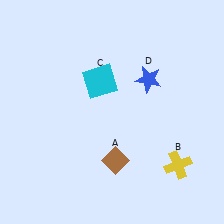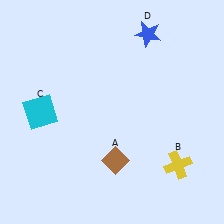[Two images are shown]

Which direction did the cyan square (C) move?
The cyan square (C) moved left.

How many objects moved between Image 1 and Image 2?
2 objects moved between the two images.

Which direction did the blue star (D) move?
The blue star (D) moved up.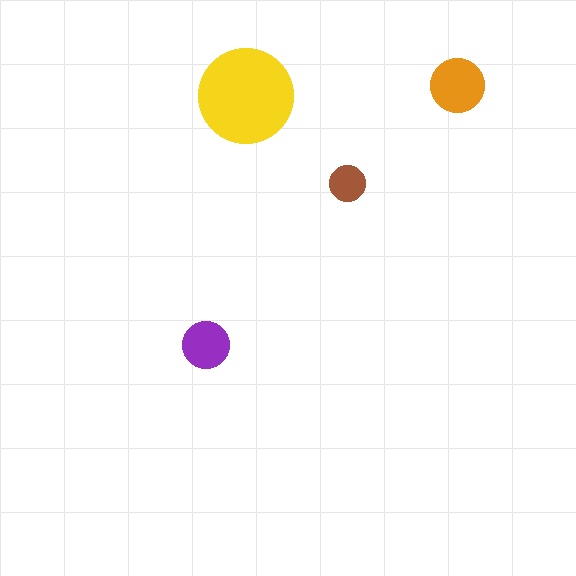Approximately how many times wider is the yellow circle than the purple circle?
About 2 times wider.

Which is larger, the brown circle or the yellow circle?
The yellow one.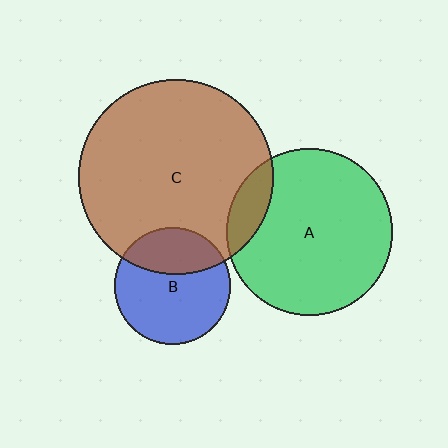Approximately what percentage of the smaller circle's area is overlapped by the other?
Approximately 10%.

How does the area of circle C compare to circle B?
Approximately 2.8 times.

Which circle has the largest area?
Circle C (brown).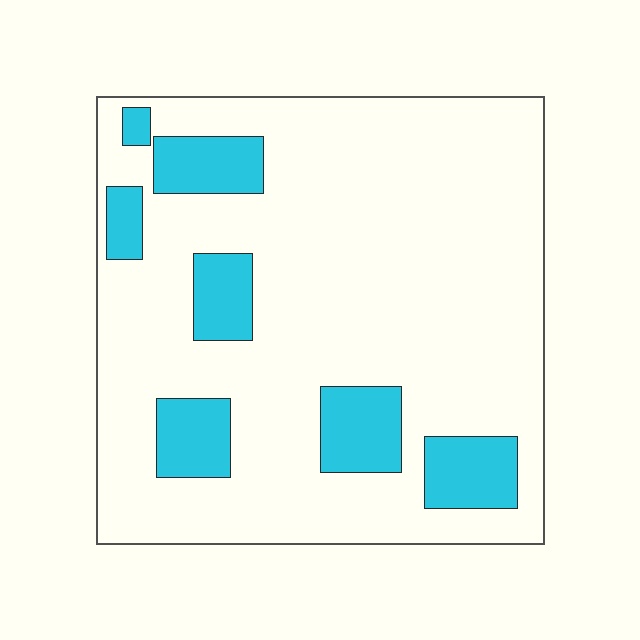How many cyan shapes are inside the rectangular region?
7.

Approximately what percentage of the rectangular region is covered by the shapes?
Approximately 20%.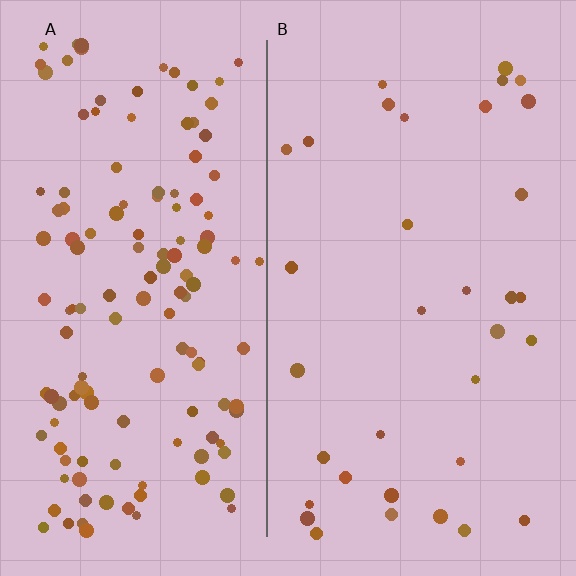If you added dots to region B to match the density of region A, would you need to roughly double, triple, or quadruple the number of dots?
Approximately quadruple.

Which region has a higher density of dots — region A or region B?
A (the left).